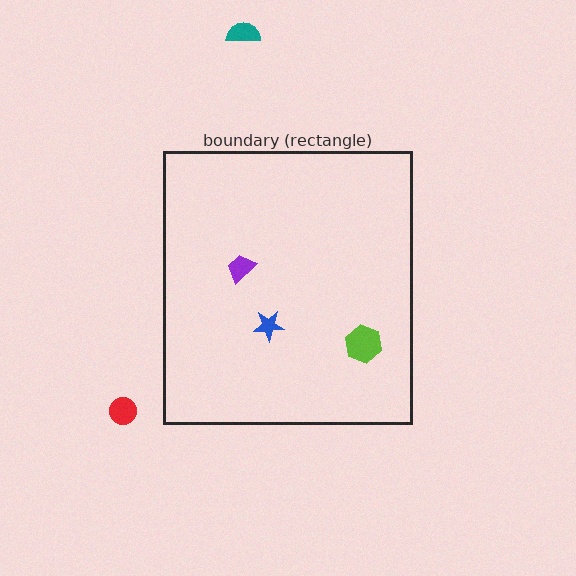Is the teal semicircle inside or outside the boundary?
Outside.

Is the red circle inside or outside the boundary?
Outside.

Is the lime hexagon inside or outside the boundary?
Inside.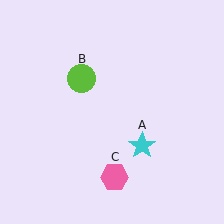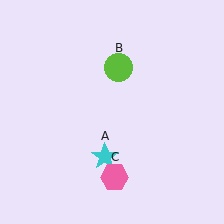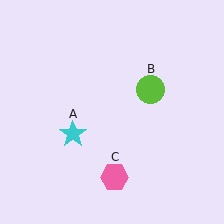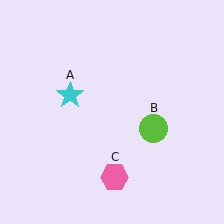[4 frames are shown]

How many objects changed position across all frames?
2 objects changed position: cyan star (object A), lime circle (object B).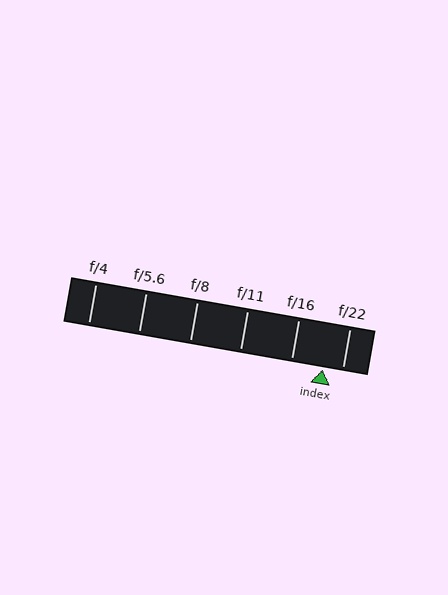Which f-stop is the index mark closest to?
The index mark is closest to f/22.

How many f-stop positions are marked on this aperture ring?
There are 6 f-stop positions marked.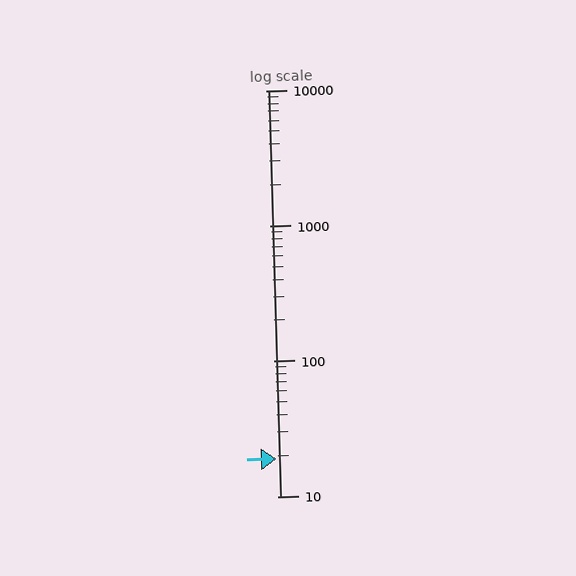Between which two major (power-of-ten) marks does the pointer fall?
The pointer is between 10 and 100.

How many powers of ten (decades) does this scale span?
The scale spans 3 decades, from 10 to 10000.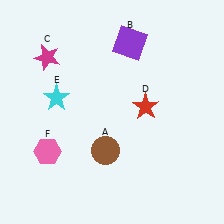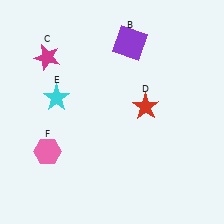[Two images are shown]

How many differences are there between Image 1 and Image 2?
There is 1 difference between the two images.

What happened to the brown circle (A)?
The brown circle (A) was removed in Image 2. It was in the bottom-left area of Image 1.